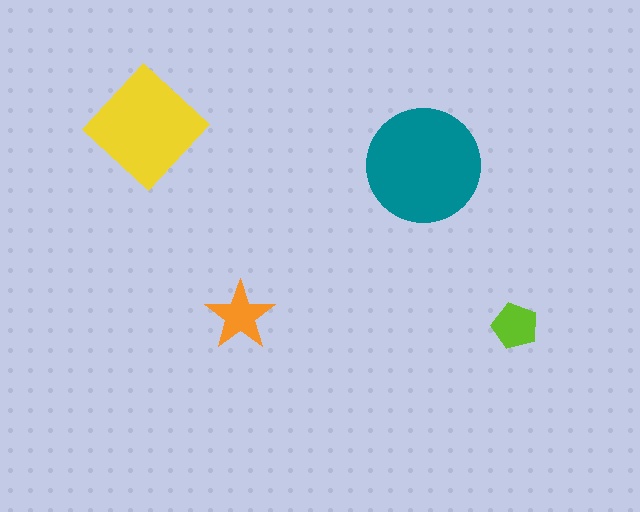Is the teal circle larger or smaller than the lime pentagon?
Larger.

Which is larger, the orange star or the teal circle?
The teal circle.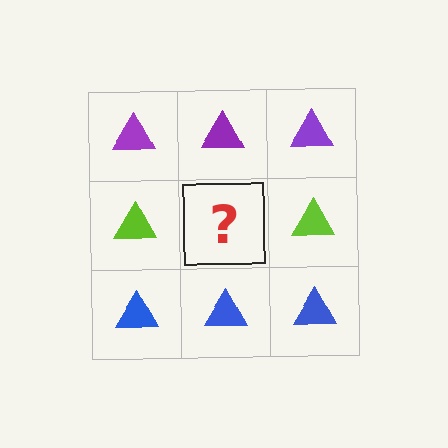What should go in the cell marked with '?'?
The missing cell should contain a lime triangle.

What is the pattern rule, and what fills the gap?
The rule is that each row has a consistent color. The gap should be filled with a lime triangle.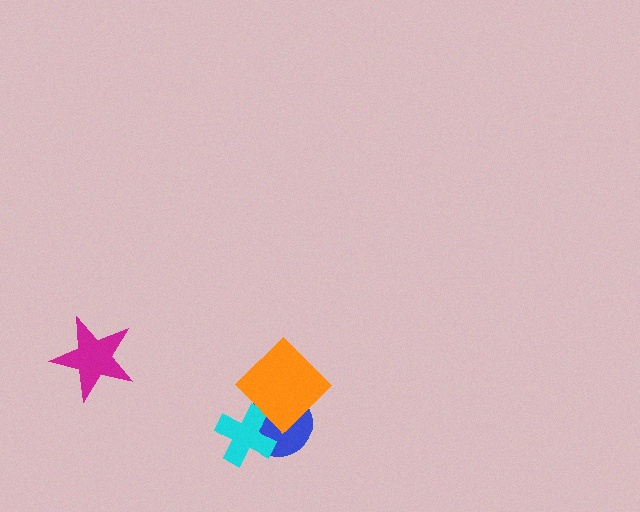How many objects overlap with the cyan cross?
2 objects overlap with the cyan cross.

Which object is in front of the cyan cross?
The orange diamond is in front of the cyan cross.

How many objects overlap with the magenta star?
0 objects overlap with the magenta star.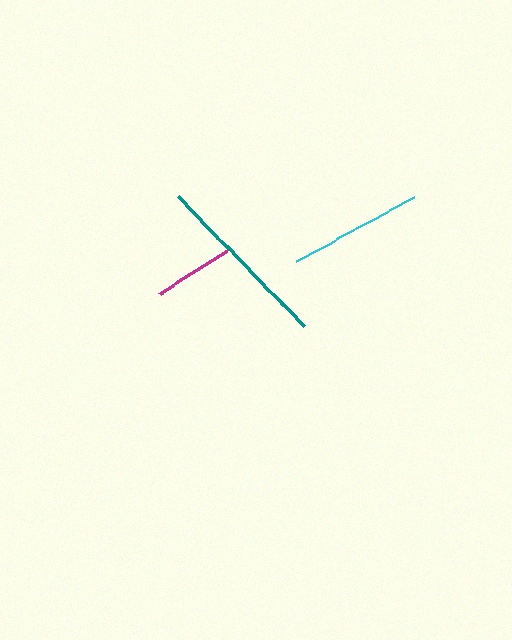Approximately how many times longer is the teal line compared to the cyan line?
The teal line is approximately 1.3 times the length of the cyan line.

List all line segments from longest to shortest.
From longest to shortest: teal, cyan, magenta.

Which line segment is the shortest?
The magenta line is the shortest at approximately 81 pixels.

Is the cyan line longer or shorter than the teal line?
The teal line is longer than the cyan line.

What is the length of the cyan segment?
The cyan segment is approximately 134 pixels long.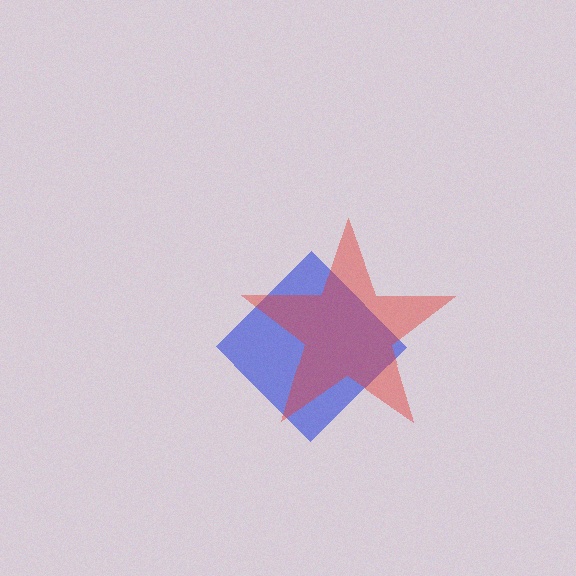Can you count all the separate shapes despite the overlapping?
Yes, there are 2 separate shapes.